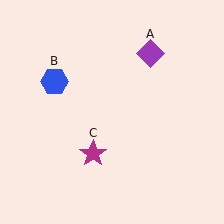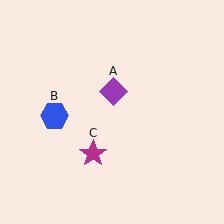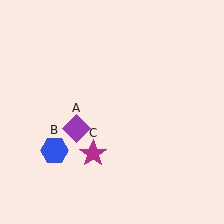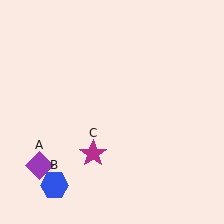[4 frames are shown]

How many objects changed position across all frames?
2 objects changed position: purple diamond (object A), blue hexagon (object B).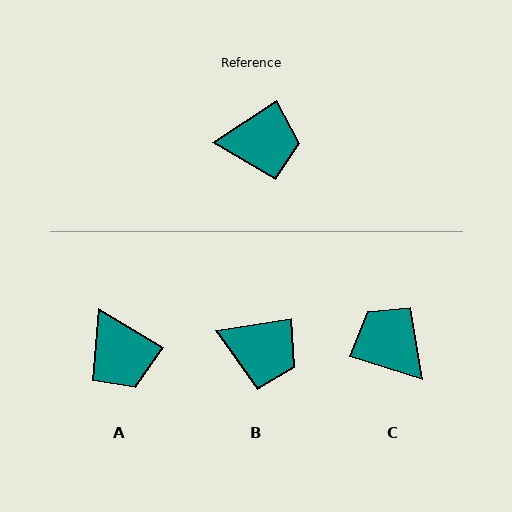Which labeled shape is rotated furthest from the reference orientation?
C, about 129 degrees away.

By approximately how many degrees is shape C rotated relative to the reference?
Approximately 129 degrees counter-clockwise.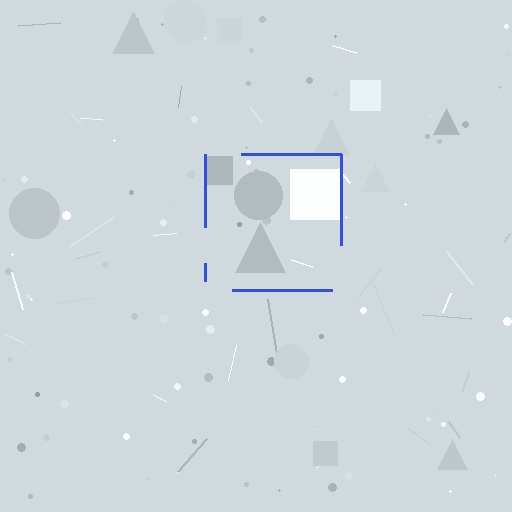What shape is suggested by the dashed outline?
The dashed outline suggests a square.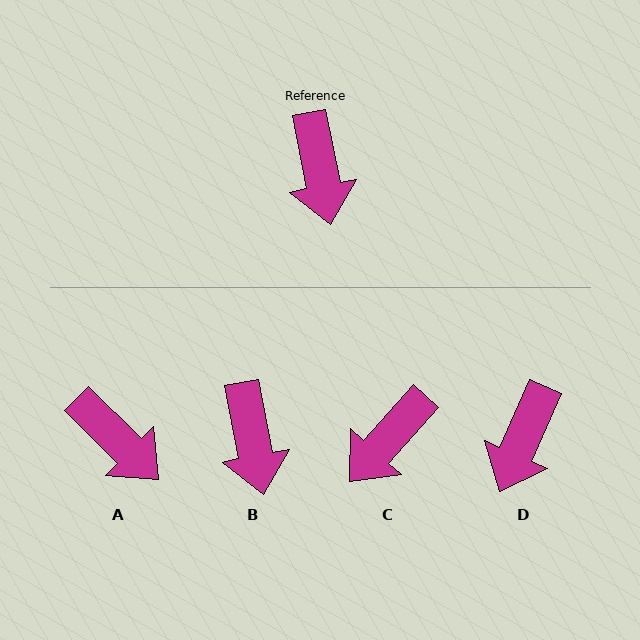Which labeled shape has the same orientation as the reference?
B.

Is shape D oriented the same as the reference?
No, it is off by about 35 degrees.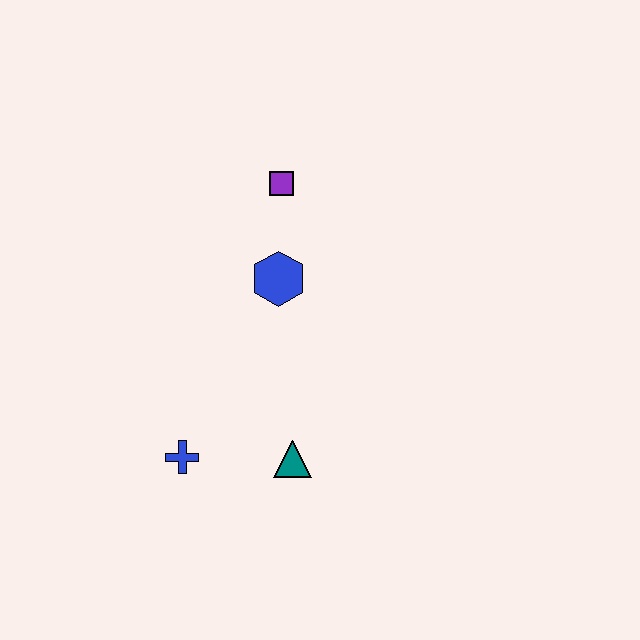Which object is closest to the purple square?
The blue hexagon is closest to the purple square.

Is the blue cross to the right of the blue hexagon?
No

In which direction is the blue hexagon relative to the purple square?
The blue hexagon is below the purple square.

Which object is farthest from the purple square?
The blue cross is farthest from the purple square.